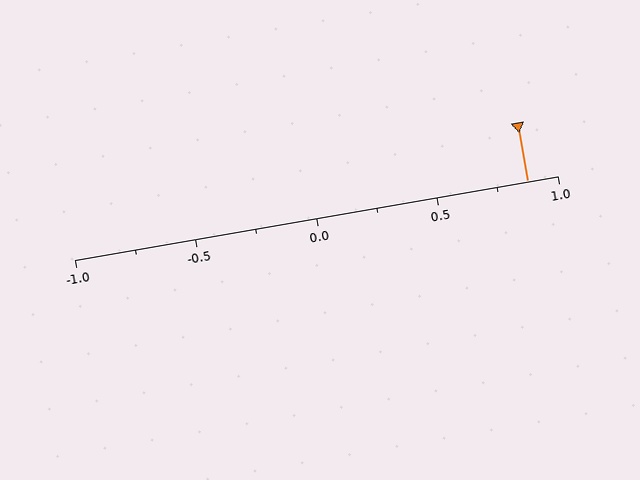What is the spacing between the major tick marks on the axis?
The major ticks are spaced 0.5 apart.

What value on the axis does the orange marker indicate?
The marker indicates approximately 0.88.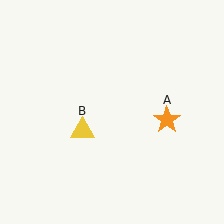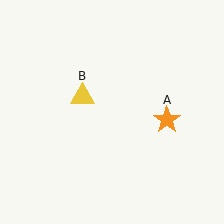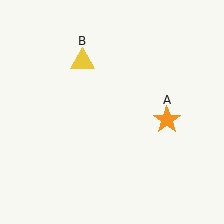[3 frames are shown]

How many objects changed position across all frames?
1 object changed position: yellow triangle (object B).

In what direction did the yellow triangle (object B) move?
The yellow triangle (object B) moved up.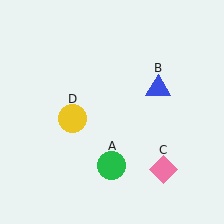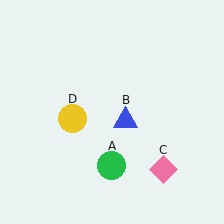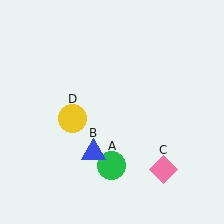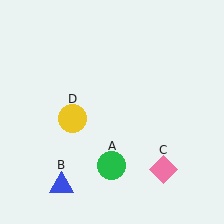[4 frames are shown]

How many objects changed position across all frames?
1 object changed position: blue triangle (object B).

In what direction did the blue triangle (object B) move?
The blue triangle (object B) moved down and to the left.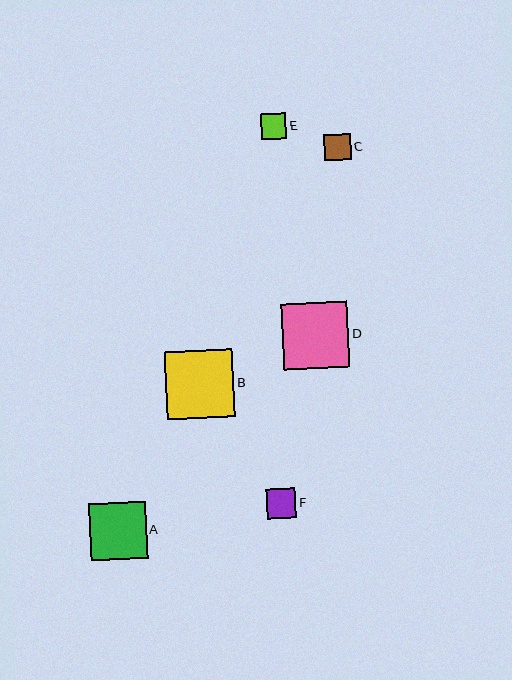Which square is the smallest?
Square E is the smallest with a size of approximately 26 pixels.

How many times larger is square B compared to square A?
Square B is approximately 1.2 times the size of square A.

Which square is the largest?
Square B is the largest with a size of approximately 68 pixels.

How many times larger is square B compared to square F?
Square B is approximately 2.3 times the size of square F.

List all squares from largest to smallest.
From largest to smallest: B, D, A, F, C, E.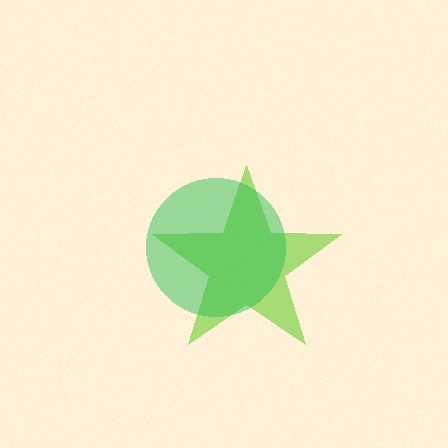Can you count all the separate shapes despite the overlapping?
Yes, there are 2 separate shapes.